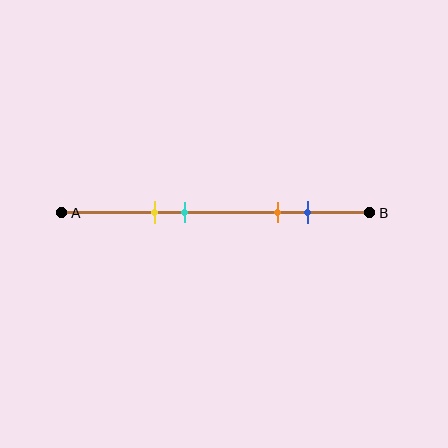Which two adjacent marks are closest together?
The yellow and cyan marks are the closest adjacent pair.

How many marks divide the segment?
There are 4 marks dividing the segment.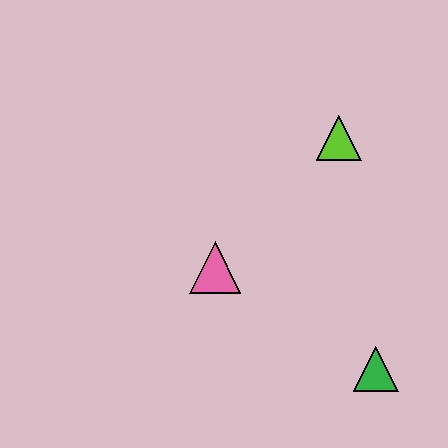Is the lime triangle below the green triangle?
No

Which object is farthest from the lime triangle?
The green triangle is farthest from the lime triangle.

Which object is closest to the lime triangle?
The pink triangle is closest to the lime triangle.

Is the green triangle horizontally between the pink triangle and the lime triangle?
No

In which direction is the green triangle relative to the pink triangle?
The green triangle is to the right of the pink triangle.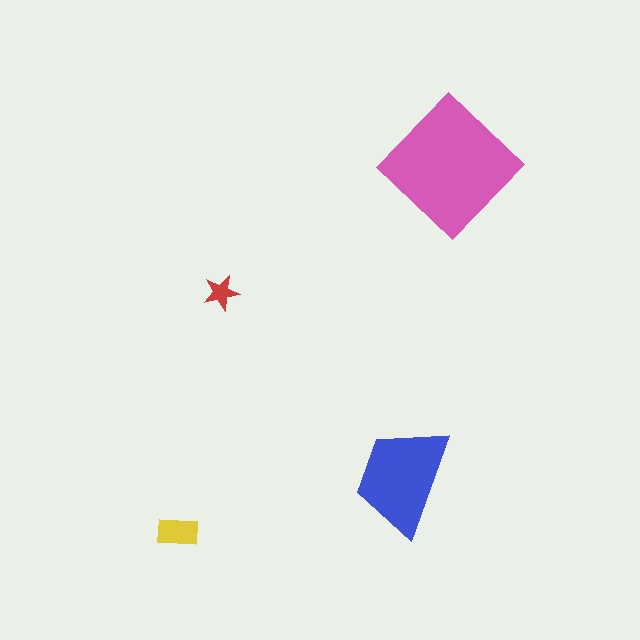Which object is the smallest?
The red star.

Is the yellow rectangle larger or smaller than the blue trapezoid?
Smaller.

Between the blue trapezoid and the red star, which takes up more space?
The blue trapezoid.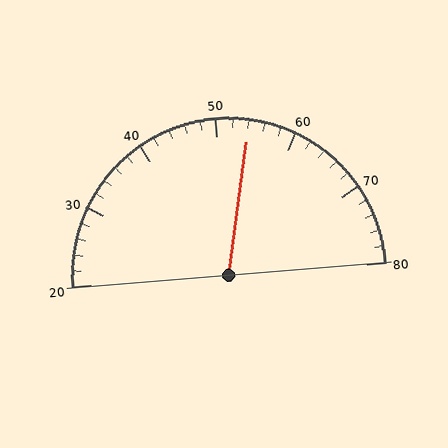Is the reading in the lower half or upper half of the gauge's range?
The reading is in the upper half of the range (20 to 80).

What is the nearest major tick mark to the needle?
The nearest major tick mark is 50.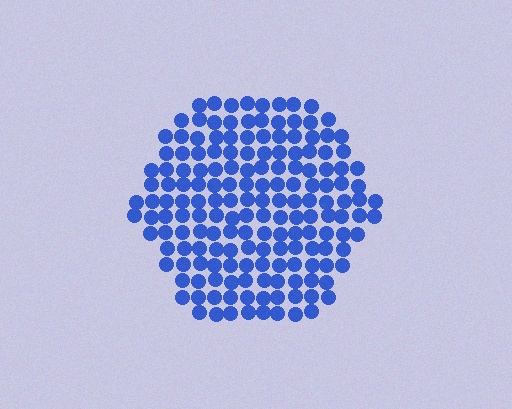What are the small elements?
The small elements are circles.